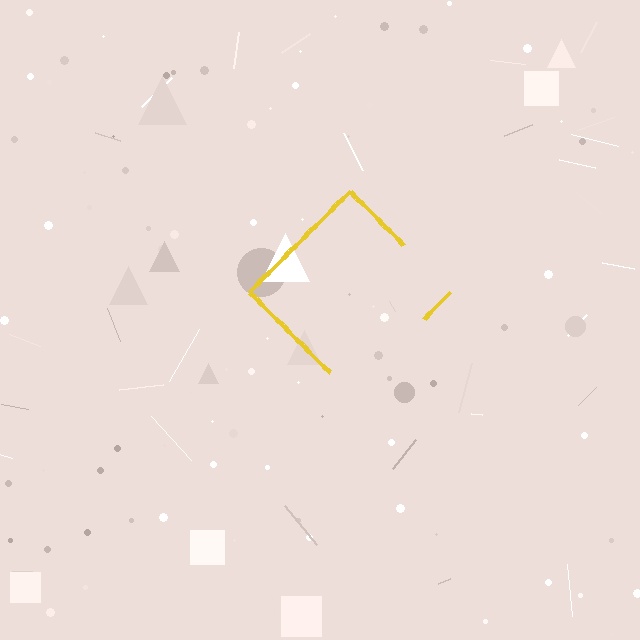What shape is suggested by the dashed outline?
The dashed outline suggests a diamond.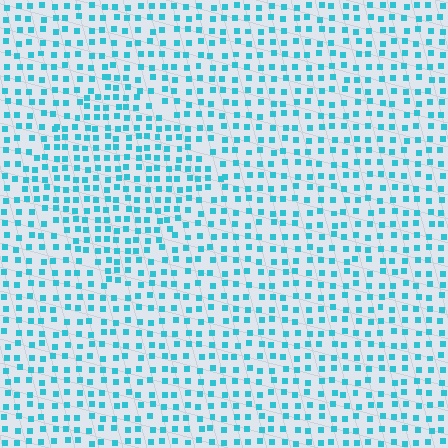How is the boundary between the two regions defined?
The boundary is defined by a change in element density (approximately 1.4x ratio). All elements are the same color, size, and shape.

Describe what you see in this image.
The image contains small cyan elements arranged at two different densities. A diamond-shaped region is visible where the elements are more densely packed than the surrounding area.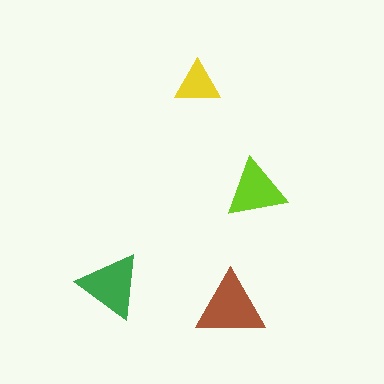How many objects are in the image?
There are 4 objects in the image.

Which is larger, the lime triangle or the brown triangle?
The brown one.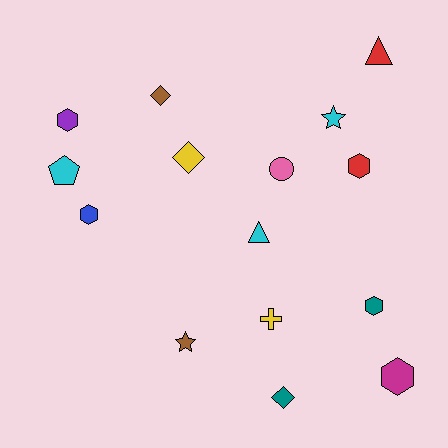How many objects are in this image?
There are 15 objects.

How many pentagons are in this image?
There is 1 pentagon.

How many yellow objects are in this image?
There are 2 yellow objects.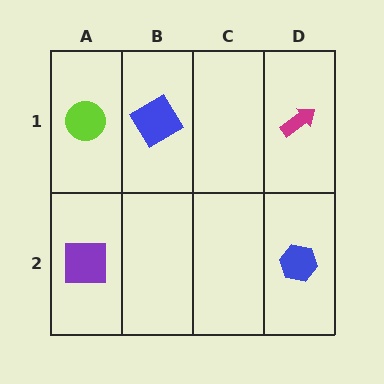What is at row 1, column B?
A blue diamond.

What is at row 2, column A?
A purple square.